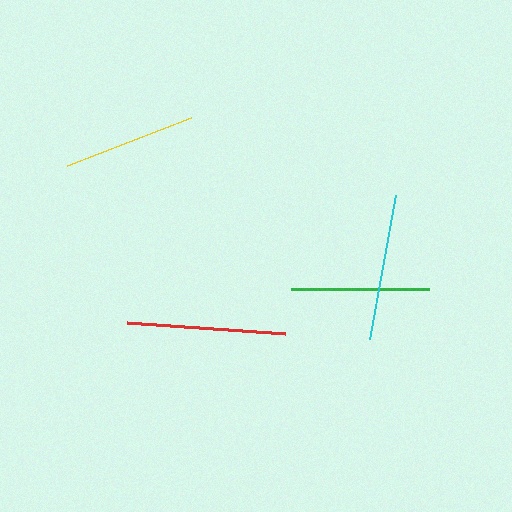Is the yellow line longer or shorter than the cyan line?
The cyan line is longer than the yellow line.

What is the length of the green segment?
The green segment is approximately 138 pixels long.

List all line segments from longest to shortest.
From longest to shortest: red, cyan, green, yellow.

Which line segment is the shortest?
The yellow line is the shortest at approximately 133 pixels.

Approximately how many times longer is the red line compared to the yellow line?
The red line is approximately 1.2 times the length of the yellow line.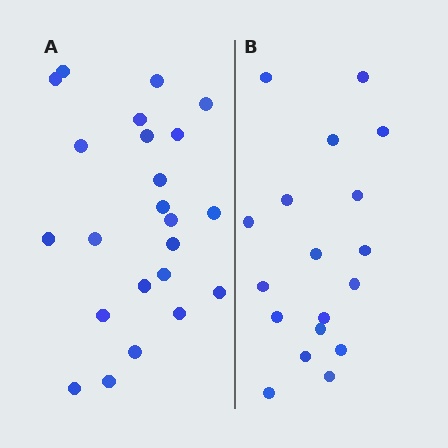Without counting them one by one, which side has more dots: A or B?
Region A (the left region) has more dots.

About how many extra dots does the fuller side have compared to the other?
Region A has about 5 more dots than region B.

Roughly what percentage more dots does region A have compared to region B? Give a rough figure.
About 30% more.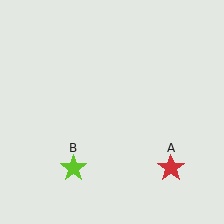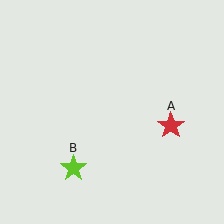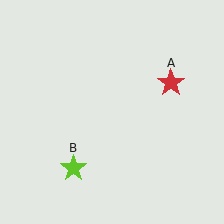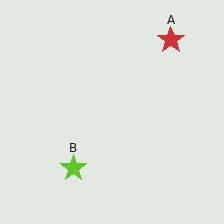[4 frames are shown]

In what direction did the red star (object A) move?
The red star (object A) moved up.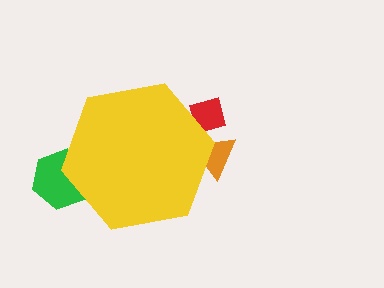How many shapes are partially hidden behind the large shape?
3 shapes are partially hidden.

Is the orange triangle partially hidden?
Yes, the orange triangle is partially hidden behind the yellow hexagon.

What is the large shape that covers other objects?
A yellow hexagon.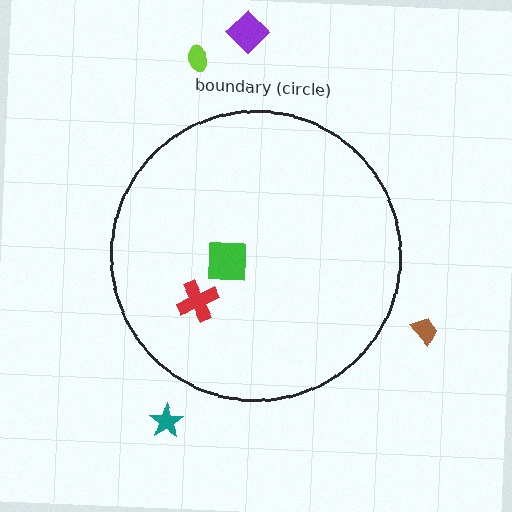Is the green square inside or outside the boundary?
Inside.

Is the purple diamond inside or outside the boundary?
Outside.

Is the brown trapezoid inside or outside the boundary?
Outside.